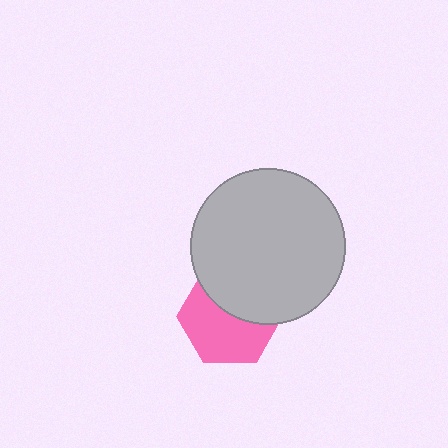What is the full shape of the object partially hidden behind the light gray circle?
The partially hidden object is a pink hexagon.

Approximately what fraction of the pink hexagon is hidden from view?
Roughly 42% of the pink hexagon is hidden behind the light gray circle.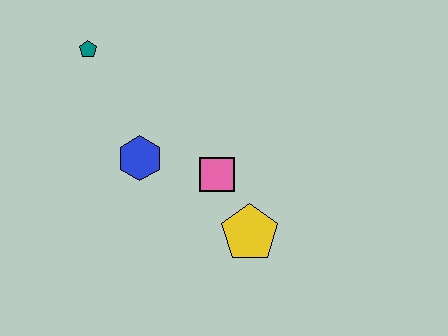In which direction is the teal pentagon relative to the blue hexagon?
The teal pentagon is above the blue hexagon.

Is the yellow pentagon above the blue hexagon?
No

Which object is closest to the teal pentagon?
The blue hexagon is closest to the teal pentagon.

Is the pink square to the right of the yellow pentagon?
No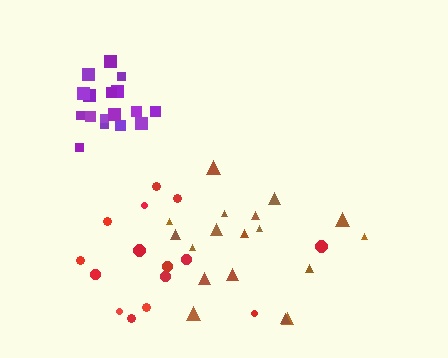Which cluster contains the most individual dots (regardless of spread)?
Brown (18).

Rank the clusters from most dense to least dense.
purple, red, brown.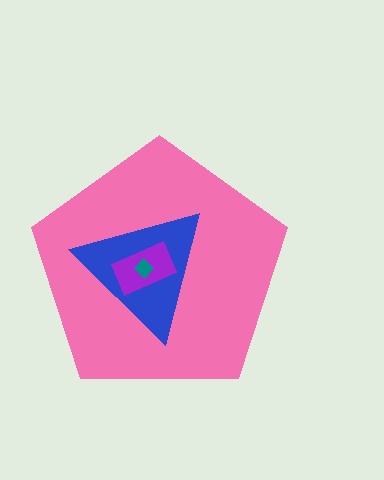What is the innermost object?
The teal diamond.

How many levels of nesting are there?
4.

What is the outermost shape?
The pink pentagon.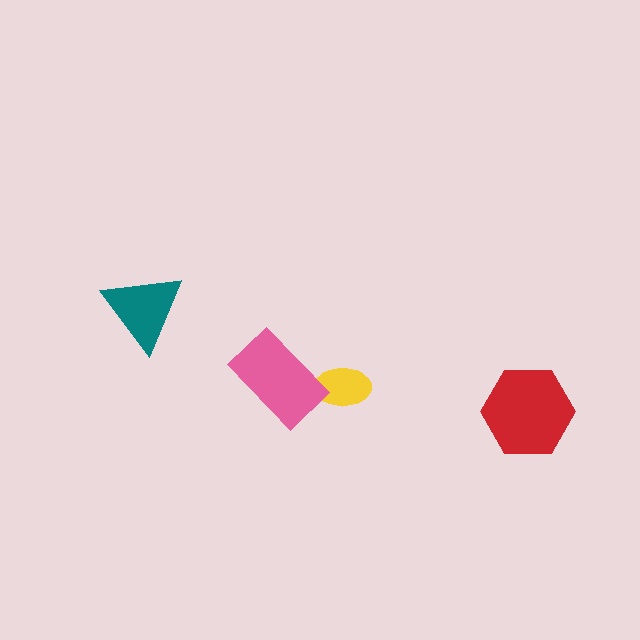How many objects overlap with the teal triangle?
0 objects overlap with the teal triangle.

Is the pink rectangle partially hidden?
No, no other shape covers it.